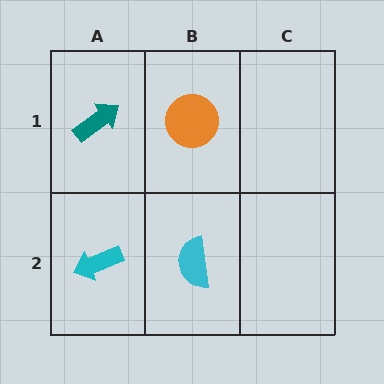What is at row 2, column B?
A cyan semicircle.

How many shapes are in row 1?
2 shapes.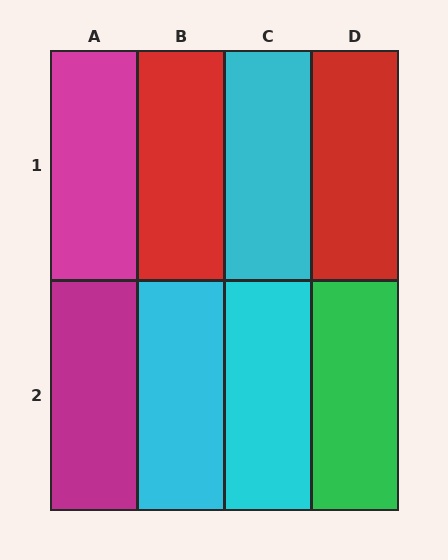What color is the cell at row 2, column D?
Green.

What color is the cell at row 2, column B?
Cyan.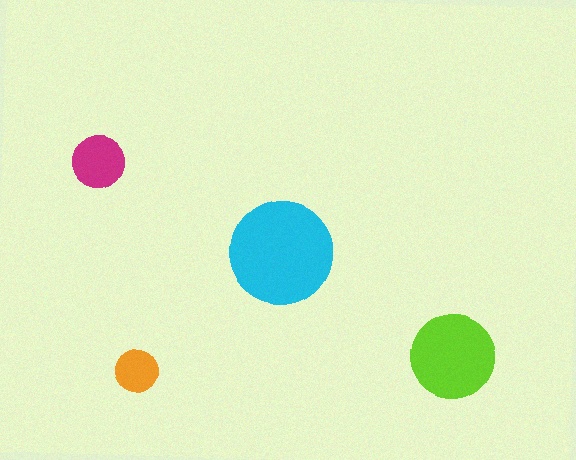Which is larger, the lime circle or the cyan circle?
The cyan one.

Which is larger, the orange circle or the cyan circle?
The cyan one.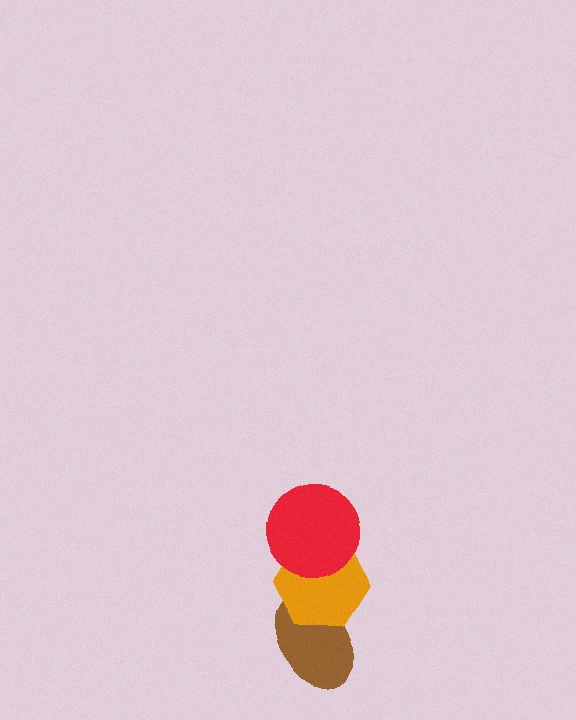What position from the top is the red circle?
The red circle is 1st from the top.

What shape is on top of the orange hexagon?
The red circle is on top of the orange hexagon.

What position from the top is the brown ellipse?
The brown ellipse is 3rd from the top.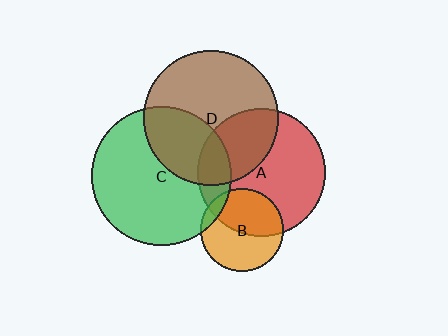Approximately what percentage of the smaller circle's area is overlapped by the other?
Approximately 15%.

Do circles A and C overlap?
Yes.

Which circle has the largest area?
Circle C (green).